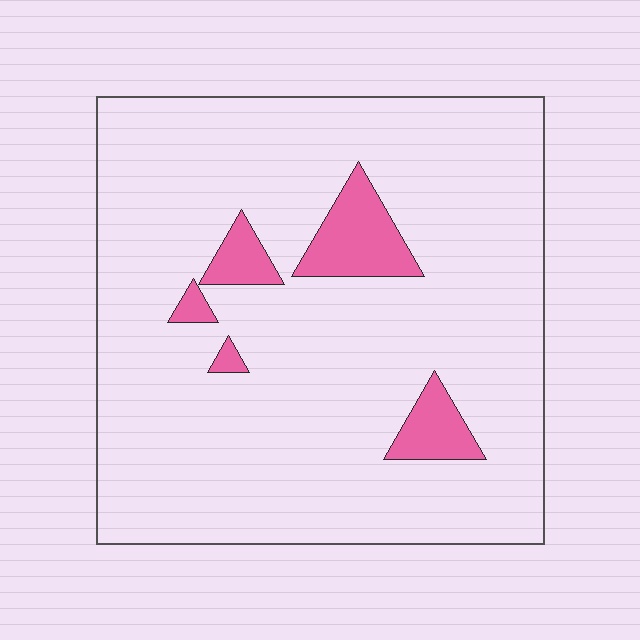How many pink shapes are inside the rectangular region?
5.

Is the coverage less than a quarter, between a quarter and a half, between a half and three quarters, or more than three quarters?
Less than a quarter.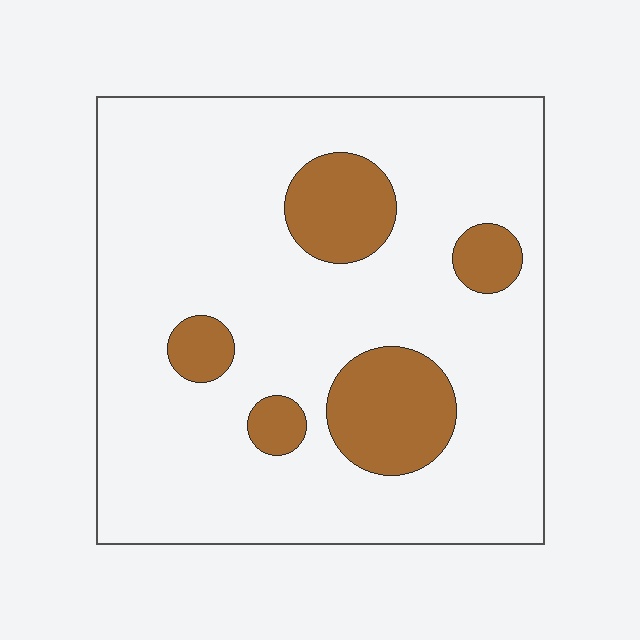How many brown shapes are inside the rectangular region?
5.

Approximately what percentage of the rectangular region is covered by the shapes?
Approximately 15%.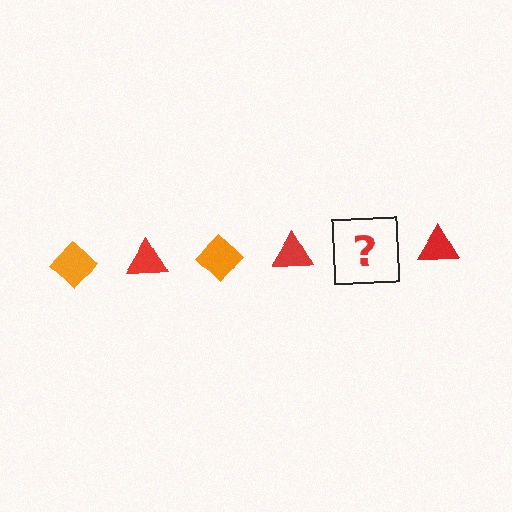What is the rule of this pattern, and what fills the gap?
The rule is that the pattern alternates between orange diamond and red triangle. The gap should be filled with an orange diamond.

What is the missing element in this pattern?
The missing element is an orange diamond.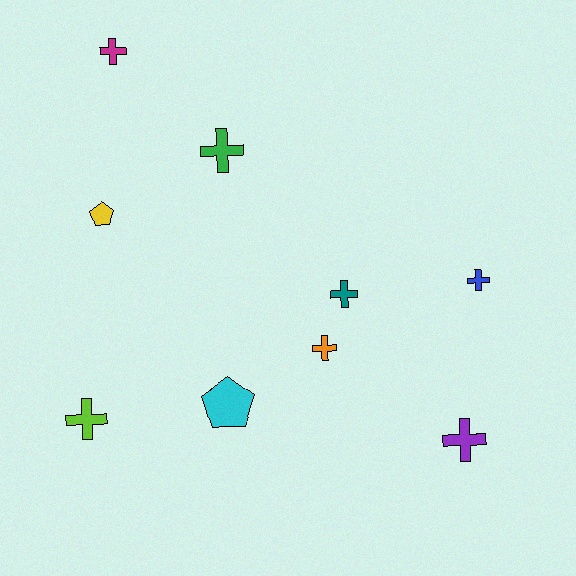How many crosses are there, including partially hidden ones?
There are 7 crosses.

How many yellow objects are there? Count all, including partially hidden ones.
There is 1 yellow object.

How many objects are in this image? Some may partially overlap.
There are 9 objects.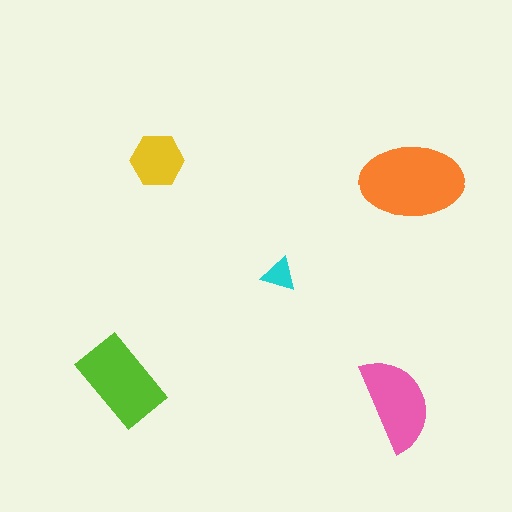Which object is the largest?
The orange ellipse.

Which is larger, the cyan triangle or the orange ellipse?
The orange ellipse.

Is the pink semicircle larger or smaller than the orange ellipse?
Smaller.